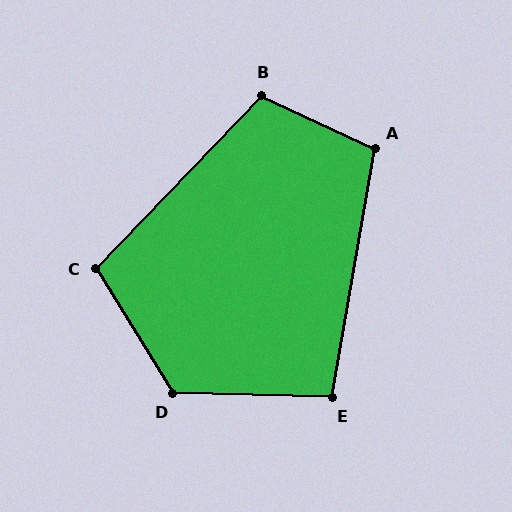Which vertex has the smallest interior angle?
E, at approximately 98 degrees.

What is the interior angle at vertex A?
Approximately 105 degrees (obtuse).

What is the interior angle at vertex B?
Approximately 109 degrees (obtuse).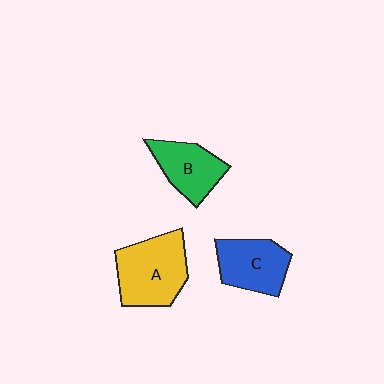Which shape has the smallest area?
Shape B (green).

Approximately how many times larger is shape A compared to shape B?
Approximately 1.4 times.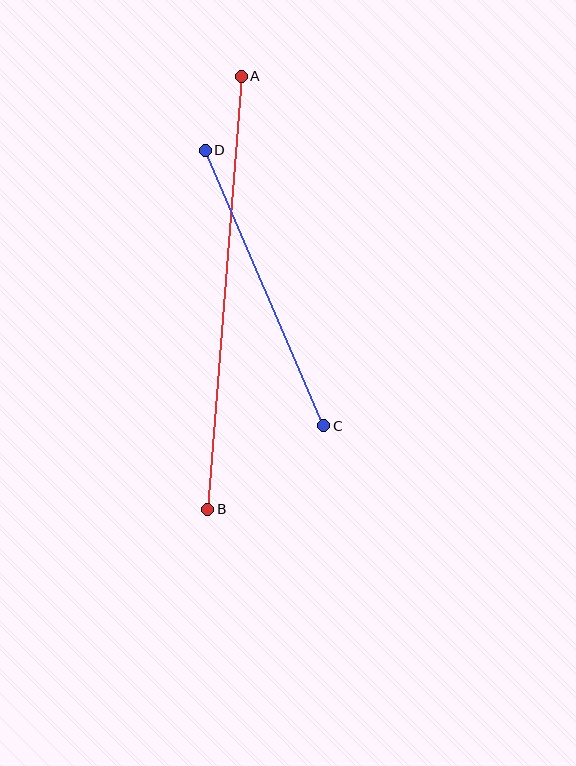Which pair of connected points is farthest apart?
Points A and B are farthest apart.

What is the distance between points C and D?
The distance is approximately 299 pixels.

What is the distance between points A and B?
The distance is approximately 434 pixels.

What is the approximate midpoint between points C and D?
The midpoint is at approximately (264, 288) pixels.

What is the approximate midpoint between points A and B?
The midpoint is at approximately (225, 293) pixels.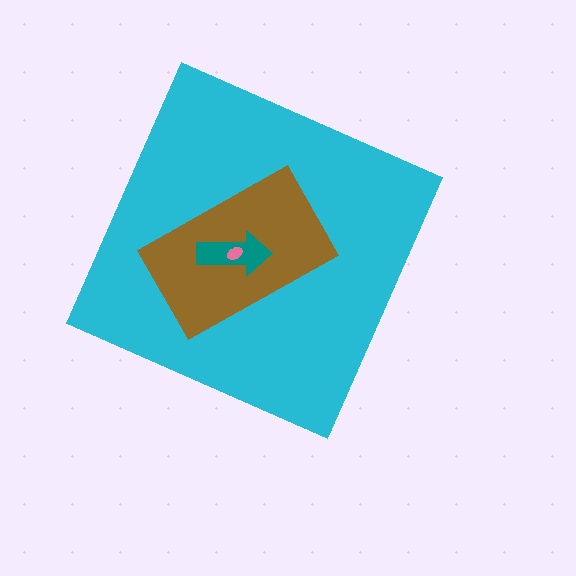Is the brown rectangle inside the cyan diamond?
Yes.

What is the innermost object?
The pink ellipse.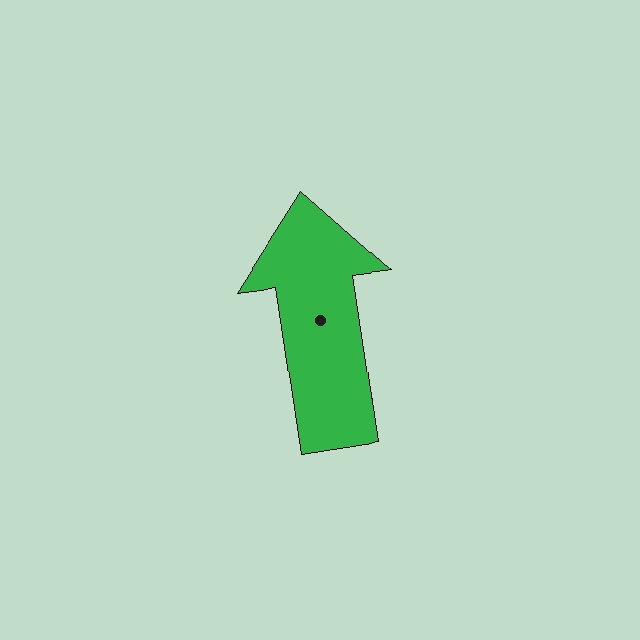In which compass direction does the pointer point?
North.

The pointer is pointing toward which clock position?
Roughly 12 o'clock.